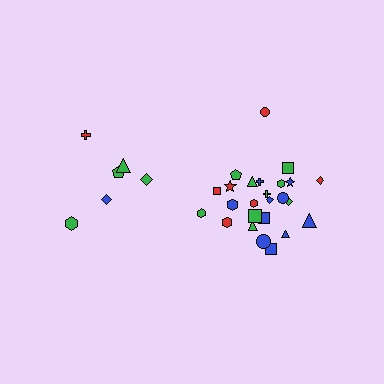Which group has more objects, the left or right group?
The right group.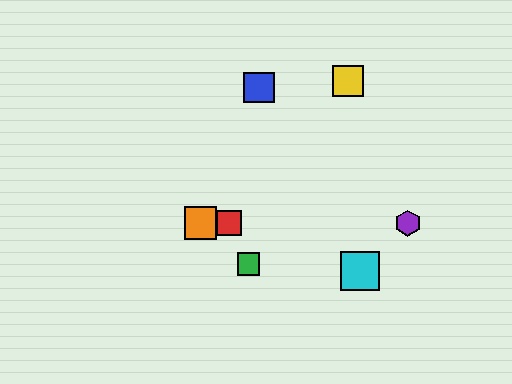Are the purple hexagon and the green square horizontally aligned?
No, the purple hexagon is at y≈223 and the green square is at y≈264.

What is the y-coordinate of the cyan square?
The cyan square is at y≈271.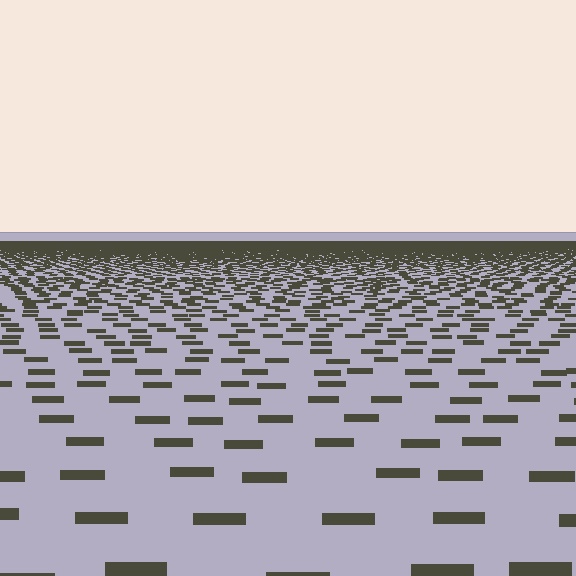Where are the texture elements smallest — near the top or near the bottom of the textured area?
Near the top.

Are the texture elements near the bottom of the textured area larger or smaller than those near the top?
Larger. Near the bottom, elements are closer to the viewer and appear at a bigger on-screen size.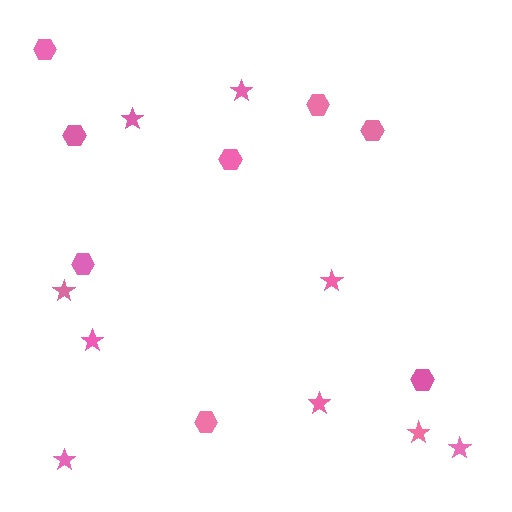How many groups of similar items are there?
There are 2 groups: one group of stars (9) and one group of hexagons (8).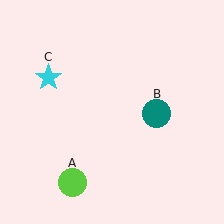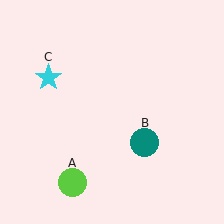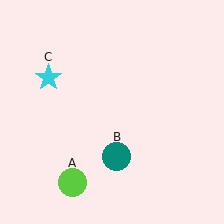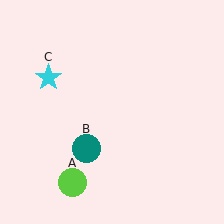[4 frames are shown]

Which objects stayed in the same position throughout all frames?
Lime circle (object A) and cyan star (object C) remained stationary.